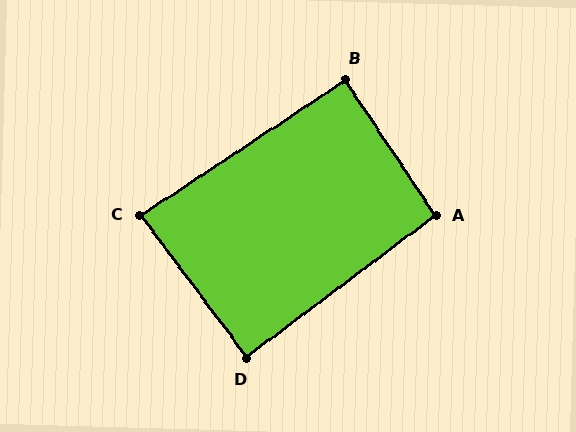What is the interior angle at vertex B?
Approximately 90 degrees (approximately right).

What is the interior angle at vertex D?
Approximately 90 degrees (approximately right).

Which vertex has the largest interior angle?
A, at approximately 93 degrees.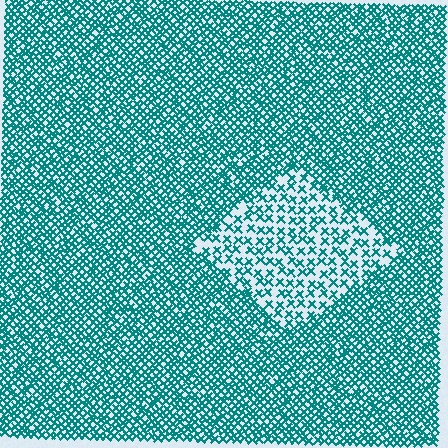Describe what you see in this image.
The image contains small teal elements arranged at two different densities. A diamond-shaped region is visible where the elements are less densely packed than the surrounding area.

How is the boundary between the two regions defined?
The boundary is defined by a change in element density (approximately 2.1x ratio). All elements are the same color, size, and shape.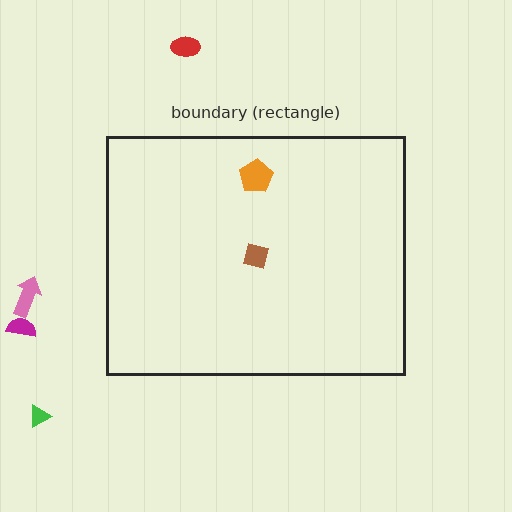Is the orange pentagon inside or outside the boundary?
Inside.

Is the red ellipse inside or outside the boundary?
Outside.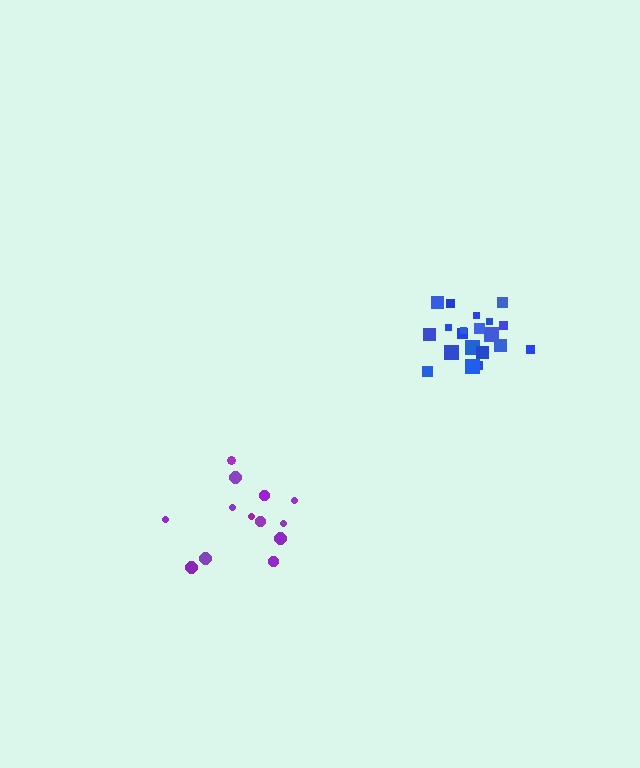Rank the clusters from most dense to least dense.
blue, purple.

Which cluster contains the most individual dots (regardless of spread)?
Blue (20).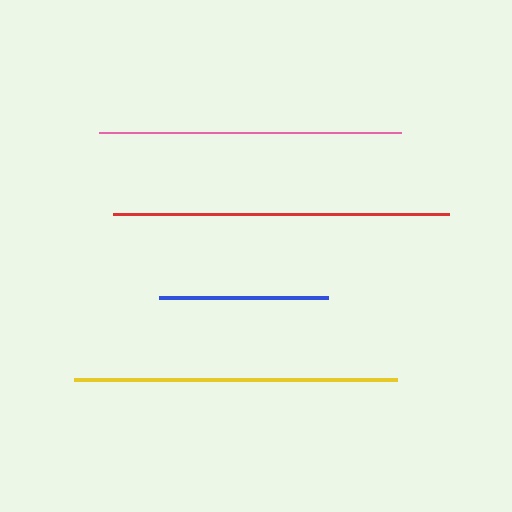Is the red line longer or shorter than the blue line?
The red line is longer than the blue line.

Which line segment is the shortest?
The blue line is the shortest at approximately 169 pixels.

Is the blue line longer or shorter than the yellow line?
The yellow line is longer than the blue line.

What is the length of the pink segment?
The pink segment is approximately 302 pixels long.